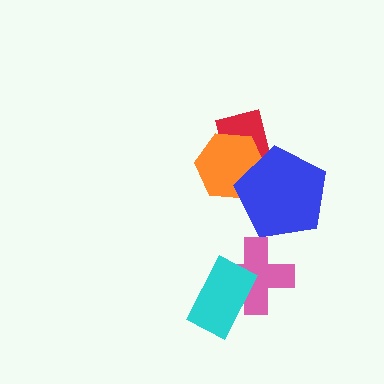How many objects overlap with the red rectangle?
2 objects overlap with the red rectangle.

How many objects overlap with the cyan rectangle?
1 object overlaps with the cyan rectangle.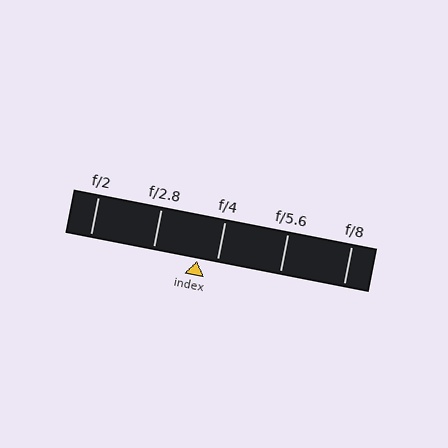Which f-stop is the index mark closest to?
The index mark is closest to f/4.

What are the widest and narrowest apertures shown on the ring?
The widest aperture shown is f/2 and the narrowest is f/8.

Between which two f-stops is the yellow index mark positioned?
The index mark is between f/2.8 and f/4.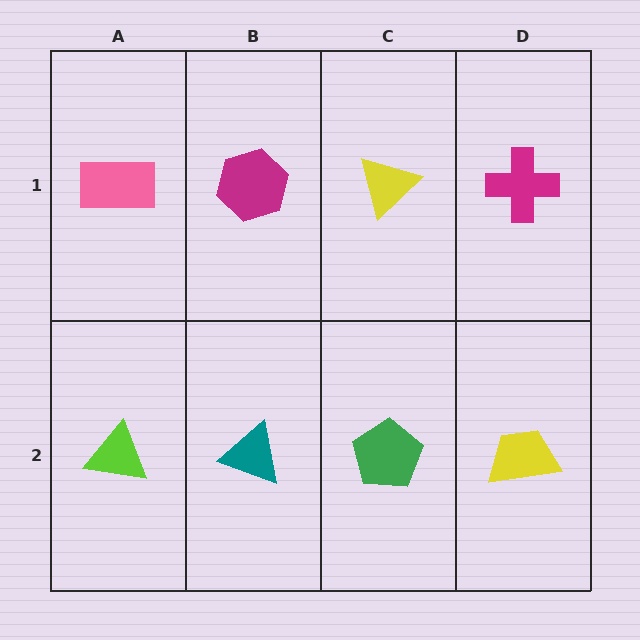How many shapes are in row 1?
4 shapes.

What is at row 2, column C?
A green pentagon.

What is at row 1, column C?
A yellow triangle.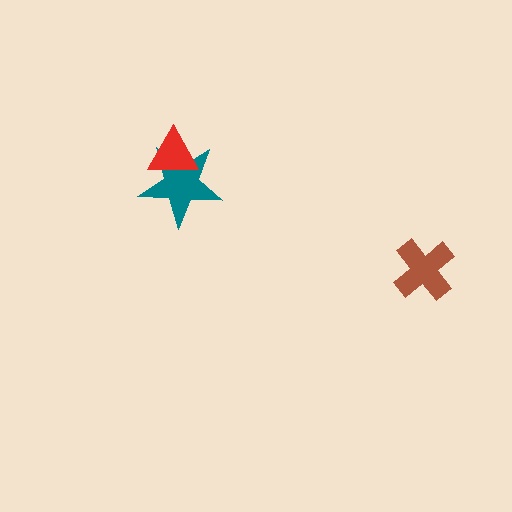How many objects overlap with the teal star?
1 object overlaps with the teal star.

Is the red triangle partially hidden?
No, no other shape covers it.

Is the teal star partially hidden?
Yes, it is partially covered by another shape.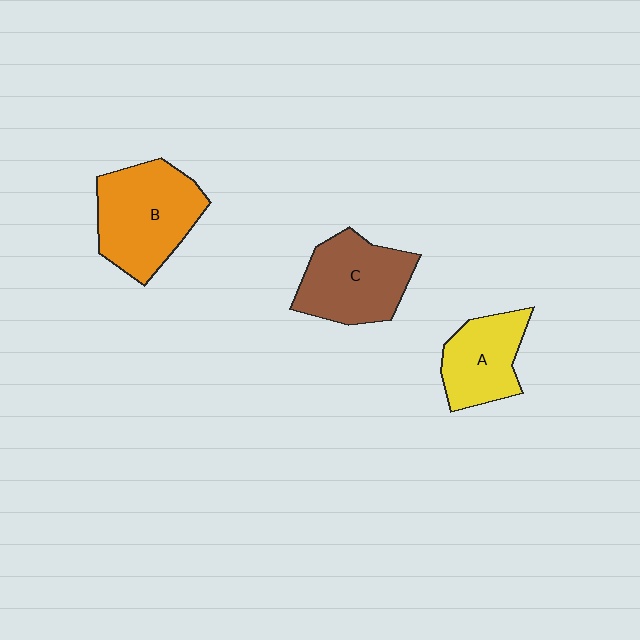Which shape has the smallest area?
Shape A (yellow).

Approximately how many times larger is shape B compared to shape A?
Approximately 1.5 times.